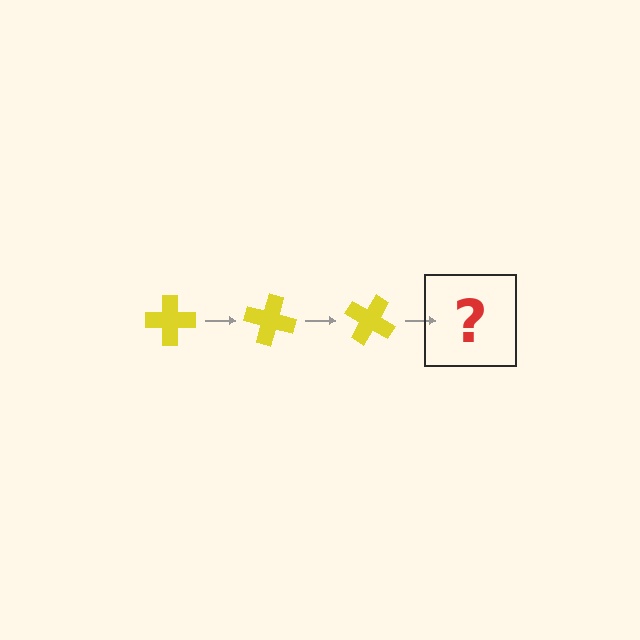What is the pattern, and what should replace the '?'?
The pattern is that the cross rotates 15 degrees each step. The '?' should be a yellow cross rotated 45 degrees.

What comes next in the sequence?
The next element should be a yellow cross rotated 45 degrees.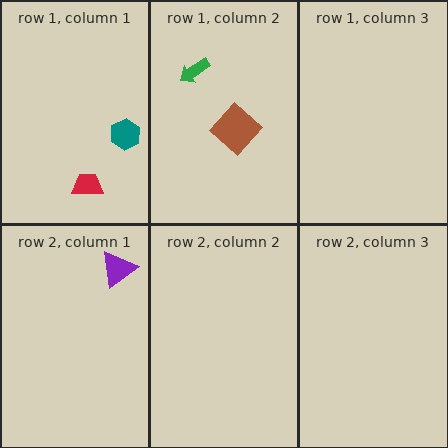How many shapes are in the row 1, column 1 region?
2.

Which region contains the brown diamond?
The row 1, column 2 region.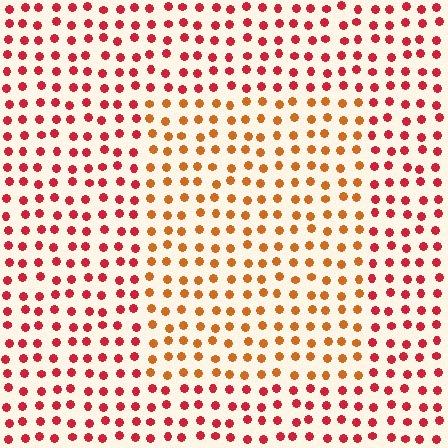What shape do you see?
I see a rectangle.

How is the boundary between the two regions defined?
The boundary is defined purely by a slight shift in hue (about 34 degrees). Spacing, size, and orientation are identical on both sides.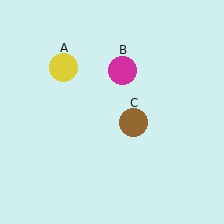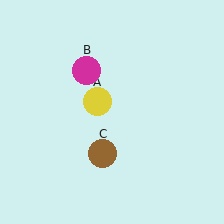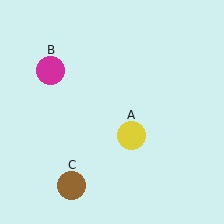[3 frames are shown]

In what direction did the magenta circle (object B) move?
The magenta circle (object B) moved left.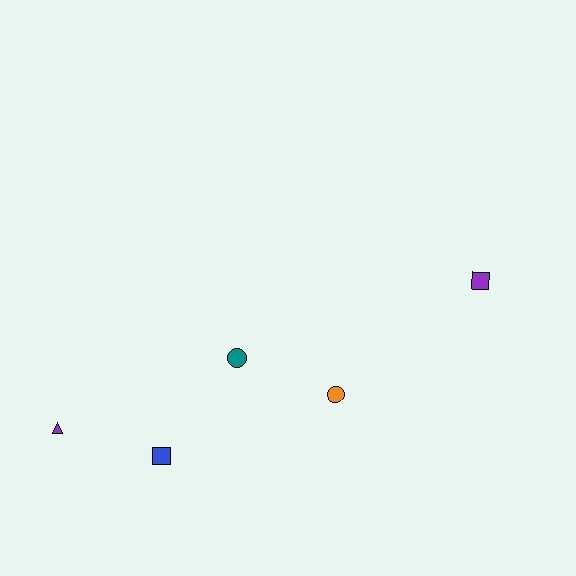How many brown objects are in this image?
There are no brown objects.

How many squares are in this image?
There are 2 squares.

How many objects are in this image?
There are 5 objects.